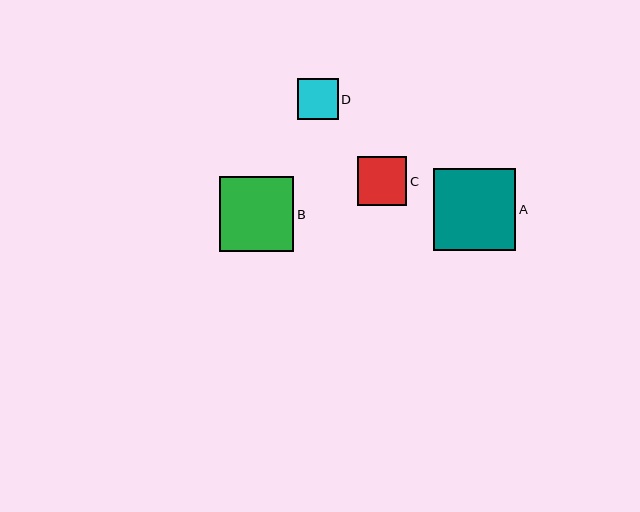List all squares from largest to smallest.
From largest to smallest: A, B, C, D.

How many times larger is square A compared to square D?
Square A is approximately 2.0 times the size of square D.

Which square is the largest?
Square A is the largest with a size of approximately 83 pixels.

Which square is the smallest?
Square D is the smallest with a size of approximately 41 pixels.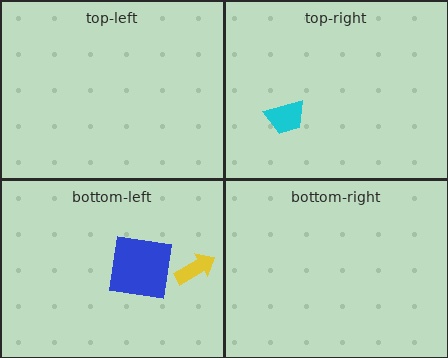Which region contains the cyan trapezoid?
The top-right region.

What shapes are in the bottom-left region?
The yellow arrow, the blue square.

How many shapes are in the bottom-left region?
2.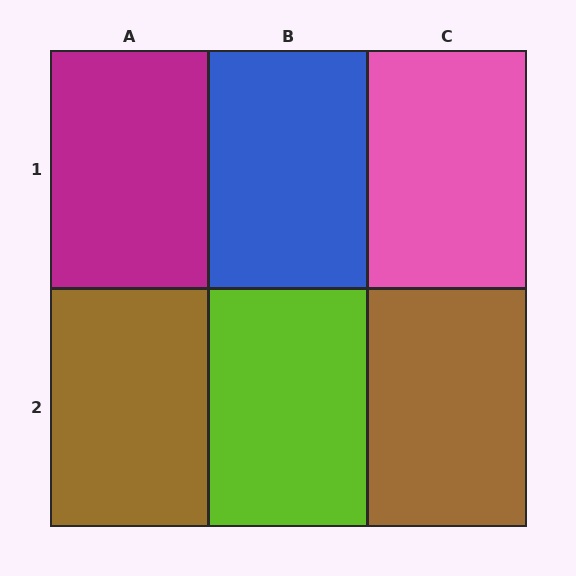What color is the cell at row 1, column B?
Blue.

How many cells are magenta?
1 cell is magenta.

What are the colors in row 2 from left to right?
Brown, lime, brown.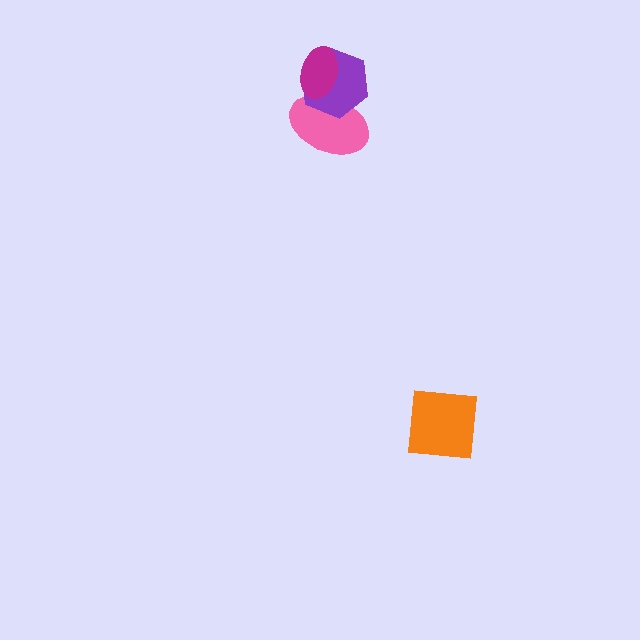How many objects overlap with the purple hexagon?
2 objects overlap with the purple hexagon.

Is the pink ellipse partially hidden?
Yes, it is partially covered by another shape.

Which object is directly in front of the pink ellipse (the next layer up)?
The purple hexagon is directly in front of the pink ellipse.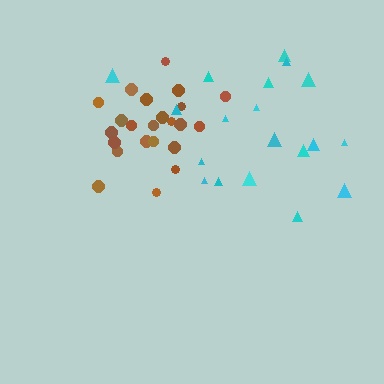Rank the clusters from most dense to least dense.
brown, cyan.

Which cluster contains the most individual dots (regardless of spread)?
Brown (23).